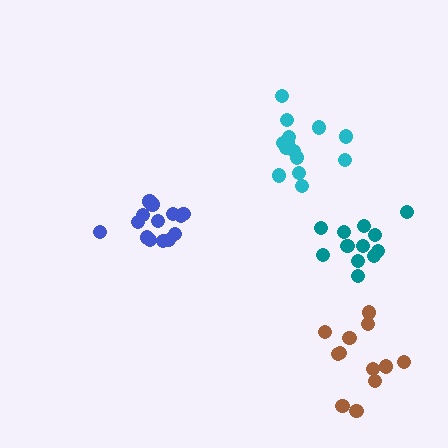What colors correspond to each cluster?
The clusters are colored: teal, blue, cyan, brown.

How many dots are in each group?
Group 1: 12 dots, Group 2: 14 dots, Group 3: 14 dots, Group 4: 12 dots (52 total).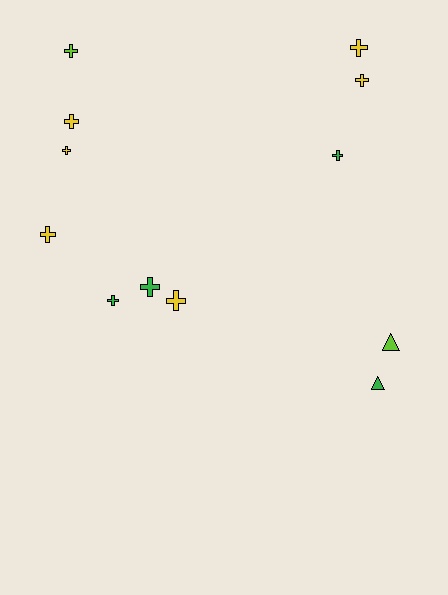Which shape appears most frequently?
Cross, with 10 objects.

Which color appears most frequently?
Yellow, with 6 objects.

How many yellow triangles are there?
There are no yellow triangles.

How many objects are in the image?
There are 12 objects.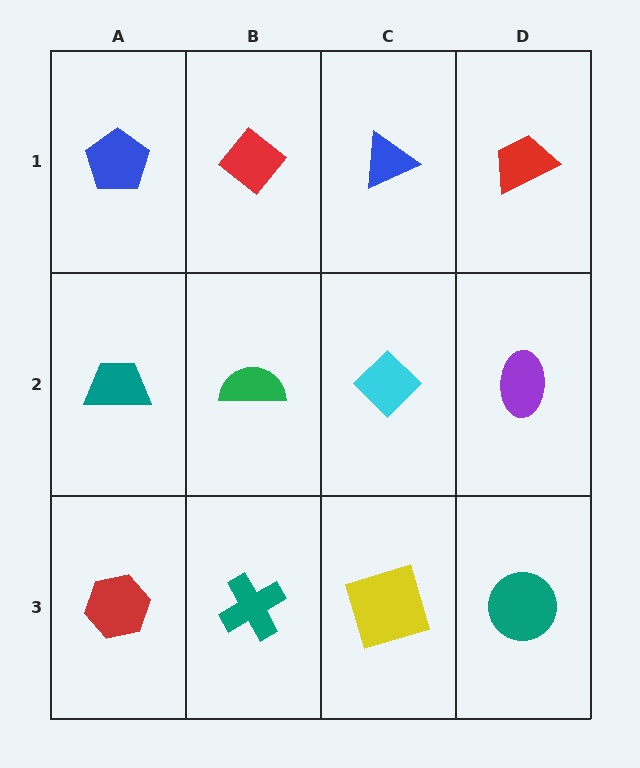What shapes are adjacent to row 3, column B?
A green semicircle (row 2, column B), a red hexagon (row 3, column A), a yellow square (row 3, column C).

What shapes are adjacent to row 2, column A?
A blue pentagon (row 1, column A), a red hexagon (row 3, column A), a green semicircle (row 2, column B).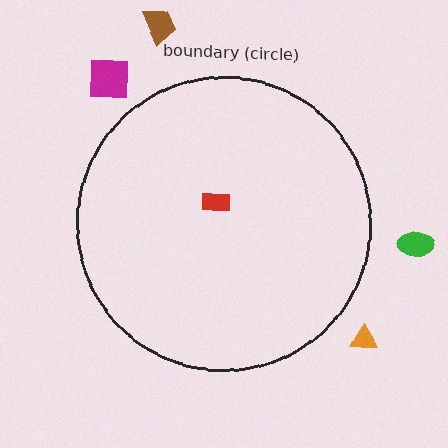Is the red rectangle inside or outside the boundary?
Inside.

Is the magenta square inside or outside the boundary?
Outside.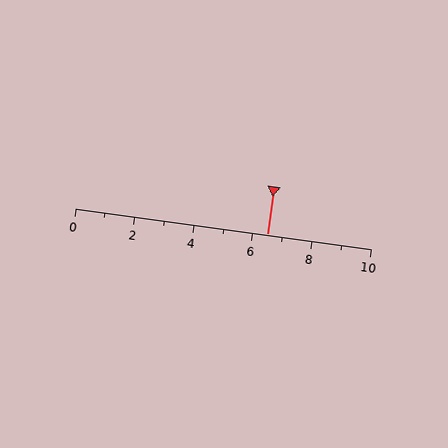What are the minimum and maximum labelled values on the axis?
The axis runs from 0 to 10.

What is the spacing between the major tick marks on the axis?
The major ticks are spaced 2 apart.